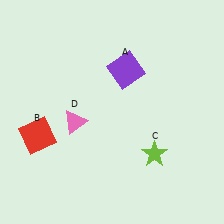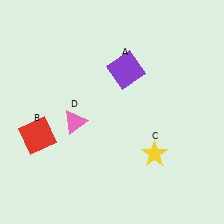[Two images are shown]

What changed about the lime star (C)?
In Image 1, C is lime. In Image 2, it changed to yellow.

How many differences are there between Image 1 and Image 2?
There is 1 difference between the two images.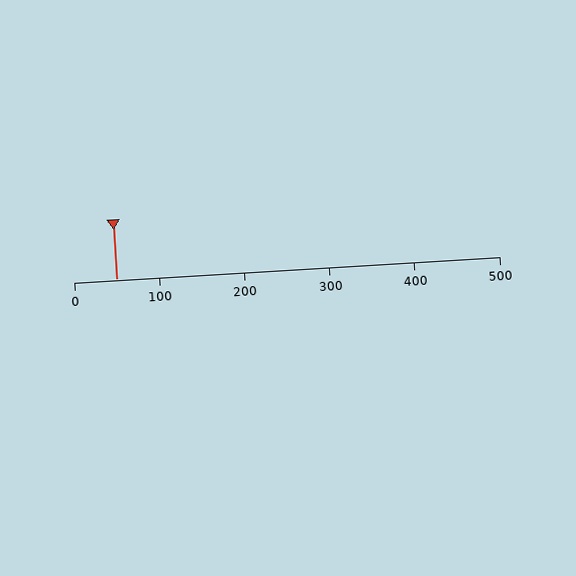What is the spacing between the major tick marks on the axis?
The major ticks are spaced 100 apart.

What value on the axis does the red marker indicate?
The marker indicates approximately 50.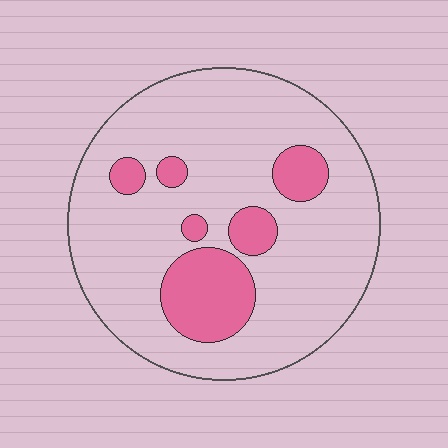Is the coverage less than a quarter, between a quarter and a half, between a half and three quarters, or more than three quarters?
Less than a quarter.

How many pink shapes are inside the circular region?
6.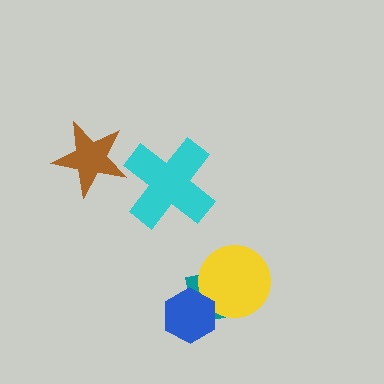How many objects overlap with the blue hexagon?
2 objects overlap with the blue hexagon.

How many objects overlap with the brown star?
0 objects overlap with the brown star.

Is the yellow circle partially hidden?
Yes, it is partially covered by another shape.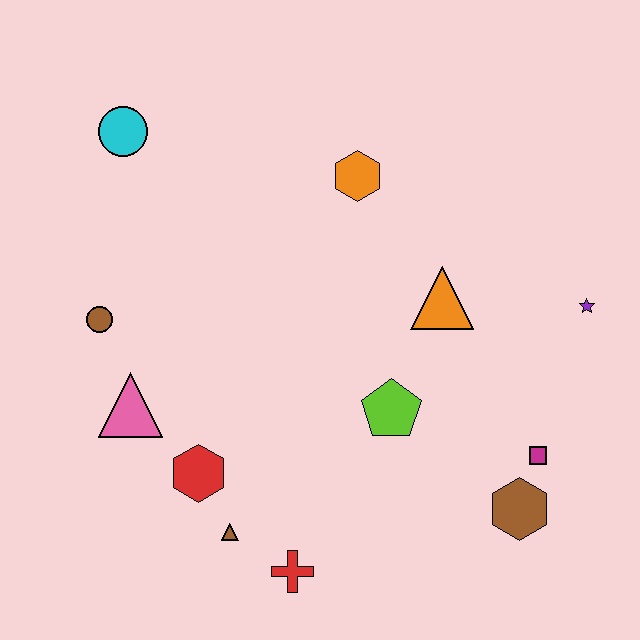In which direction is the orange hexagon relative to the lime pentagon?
The orange hexagon is above the lime pentagon.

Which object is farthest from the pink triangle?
The purple star is farthest from the pink triangle.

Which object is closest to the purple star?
The orange triangle is closest to the purple star.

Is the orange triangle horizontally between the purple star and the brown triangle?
Yes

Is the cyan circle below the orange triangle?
No